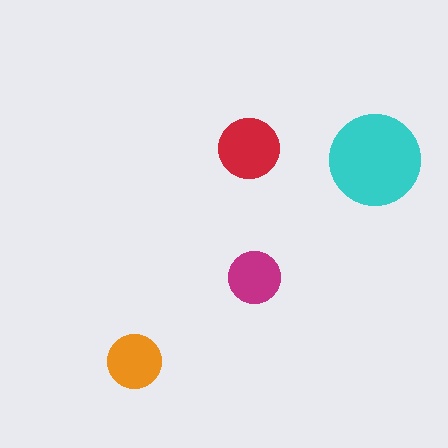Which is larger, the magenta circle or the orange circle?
The orange one.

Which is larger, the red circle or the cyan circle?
The cyan one.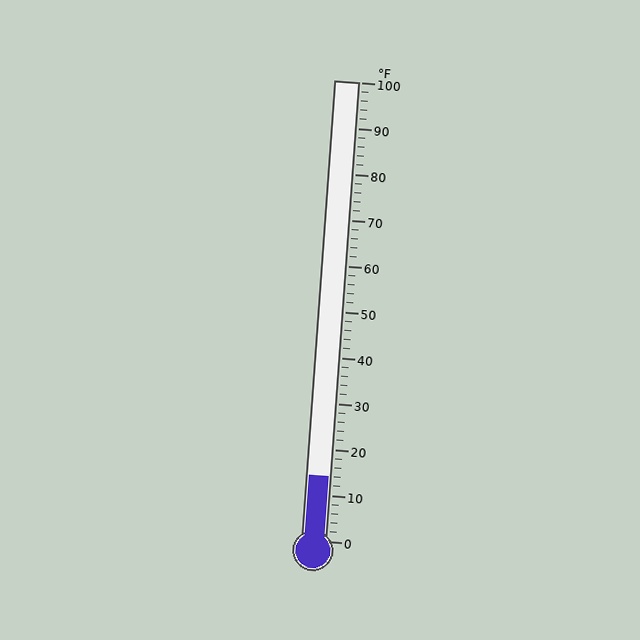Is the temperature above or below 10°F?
The temperature is above 10°F.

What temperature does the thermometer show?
The thermometer shows approximately 14°F.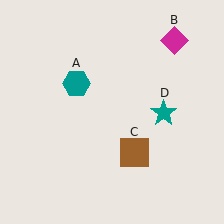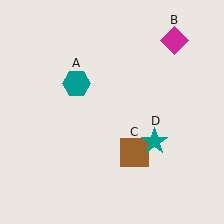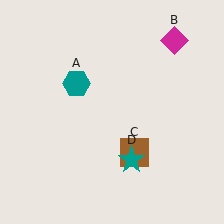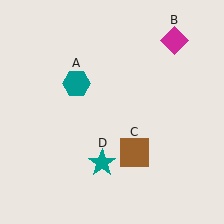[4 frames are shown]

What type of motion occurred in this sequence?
The teal star (object D) rotated clockwise around the center of the scene.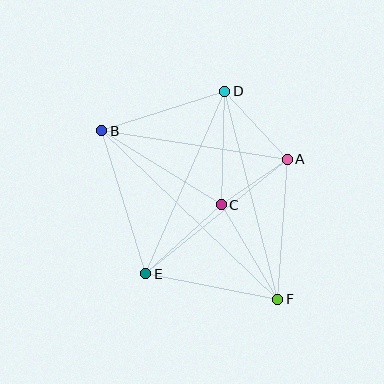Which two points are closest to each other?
Points A and C are closest to each other.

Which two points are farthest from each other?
Points B and F are farthest from each other.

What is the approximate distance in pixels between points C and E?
The distance between C and E is approximately 102 pixels.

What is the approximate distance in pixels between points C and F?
The distance between C and F is approximately 110 pixels.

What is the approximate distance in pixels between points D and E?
The distance between D and E is approximately 199 pixels.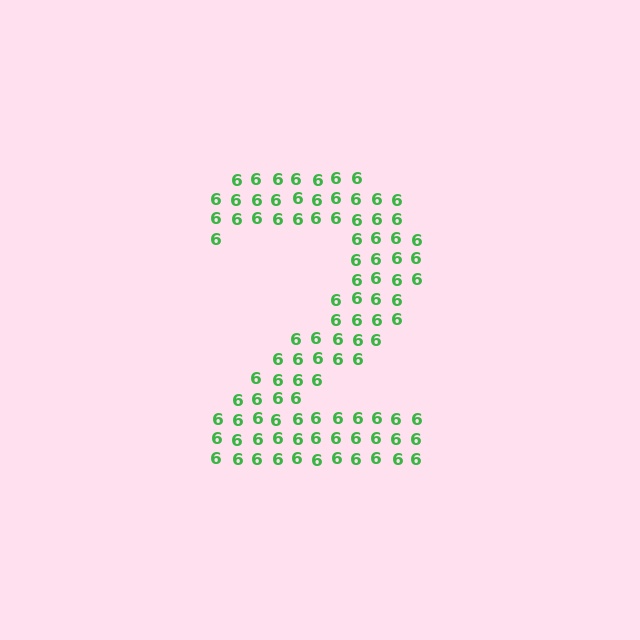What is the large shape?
The large shape is the digit 2.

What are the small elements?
The small elements are digit 6's.